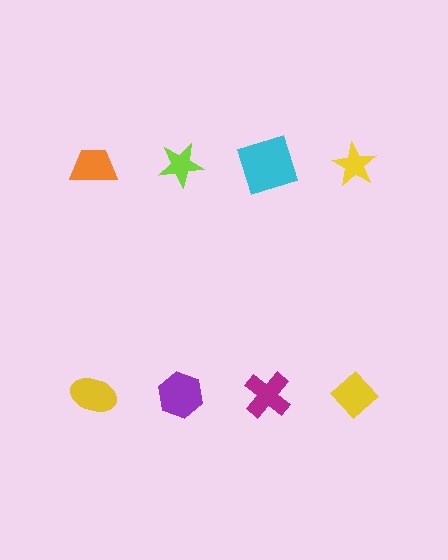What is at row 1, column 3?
A cyan square.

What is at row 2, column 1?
A yellow ellipse.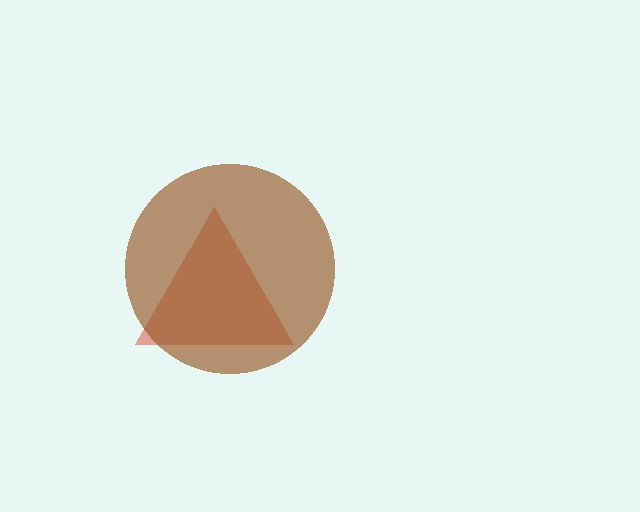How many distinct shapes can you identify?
There are 2 distinct shapes: a red triangle, a brown circle.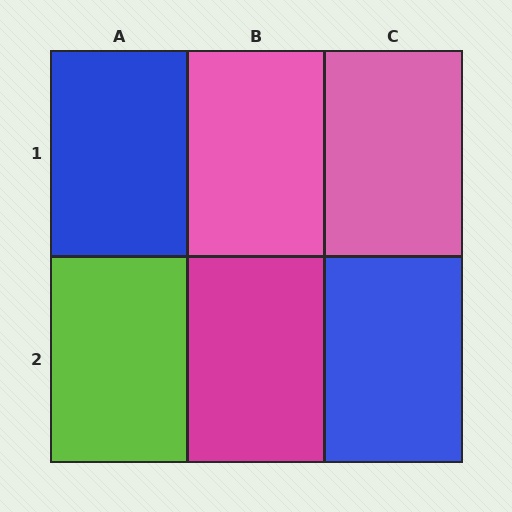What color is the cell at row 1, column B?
Pink.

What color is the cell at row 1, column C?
Pink.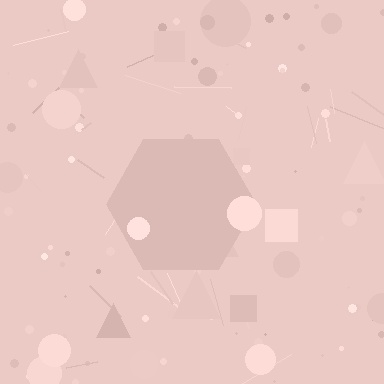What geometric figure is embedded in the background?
A hexagon is embedded in the background.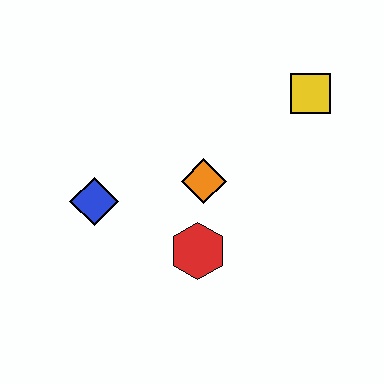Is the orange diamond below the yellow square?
Yes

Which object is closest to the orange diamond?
The red hexagon is closest to the orange diamond.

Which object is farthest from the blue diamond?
The yellow square is farthest from the blue diamond.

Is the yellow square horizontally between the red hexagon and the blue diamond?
No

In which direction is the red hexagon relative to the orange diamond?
The red hexagon is below the orange diamond.